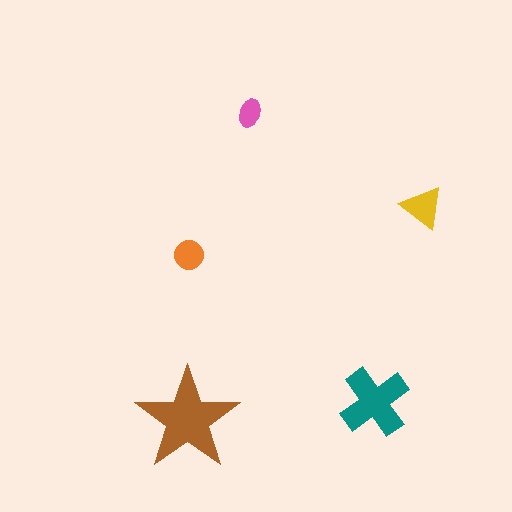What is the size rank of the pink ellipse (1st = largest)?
5th.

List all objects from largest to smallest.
The brown star, the teal cross, the yellow triangle, the orange circle, the pink ellipse.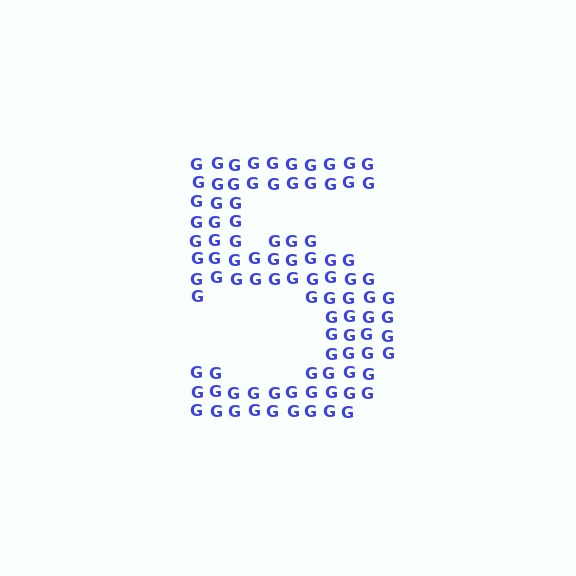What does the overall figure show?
The overall figure shows the digit 5.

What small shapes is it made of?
It is made of small letter G's.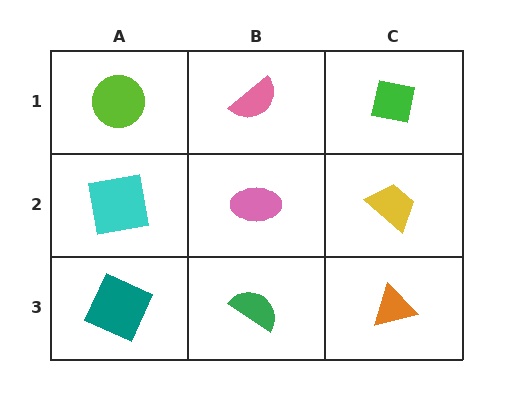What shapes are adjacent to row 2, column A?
A lime circle (row 1, column A), a teal square (row 3, column A), a pink ellipse (row 2, column B).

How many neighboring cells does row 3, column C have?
2.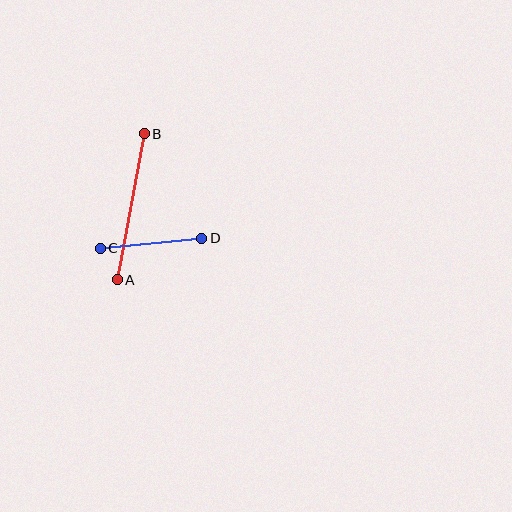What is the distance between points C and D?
The distance is approximately 102 pixels.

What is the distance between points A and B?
The distance is approximately 148 pixels.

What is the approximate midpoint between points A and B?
The midpoint is at approximately (131, 207) pixels.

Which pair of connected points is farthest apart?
Points A and B are farthest apart.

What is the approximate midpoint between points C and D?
The midpoint is at approximately (151, 243) pixels.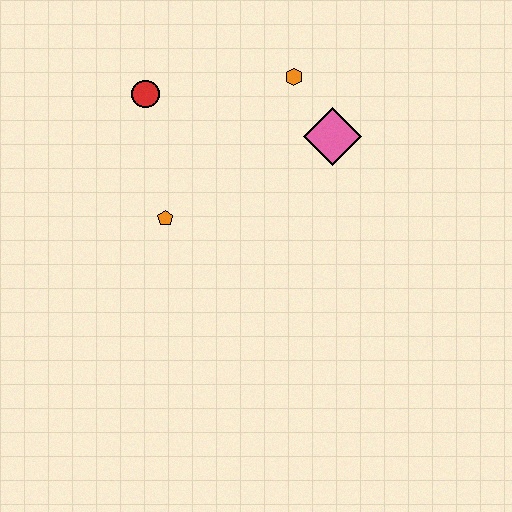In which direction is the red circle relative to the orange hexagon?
The red circle is to the left of the orange hexagon.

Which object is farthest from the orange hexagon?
The orange pentagon is farthest from the orange hexagon.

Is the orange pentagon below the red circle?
Yes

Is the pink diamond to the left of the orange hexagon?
No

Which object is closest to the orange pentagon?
The red circle is closest to the orange pentagon.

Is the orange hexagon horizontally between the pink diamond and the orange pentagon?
Yes